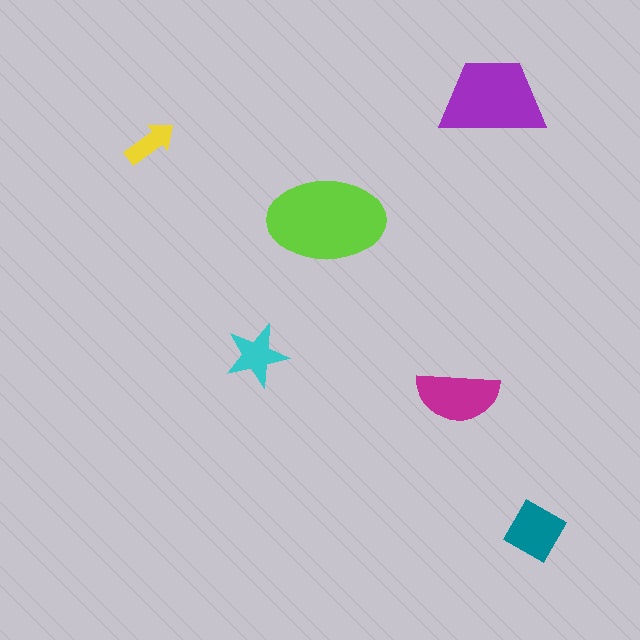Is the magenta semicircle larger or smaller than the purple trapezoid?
Smaller.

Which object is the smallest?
The yellow arrow.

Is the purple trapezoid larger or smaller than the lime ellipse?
Smaller.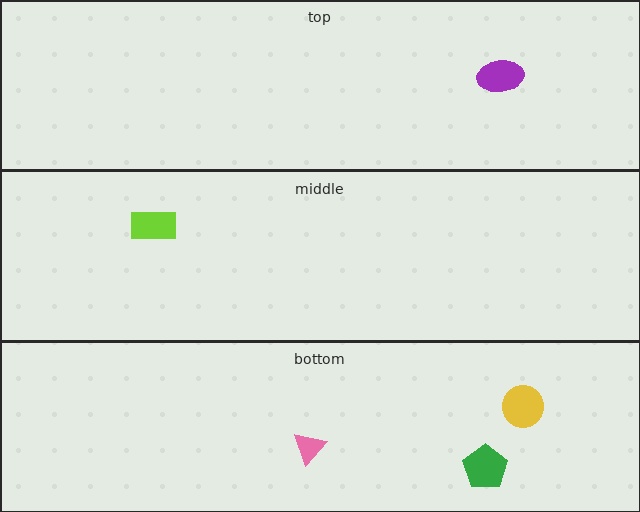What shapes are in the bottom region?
The yellow circle, the pink triangle, the green pentagon.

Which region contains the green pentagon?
The bottom region.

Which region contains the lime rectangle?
The middle region.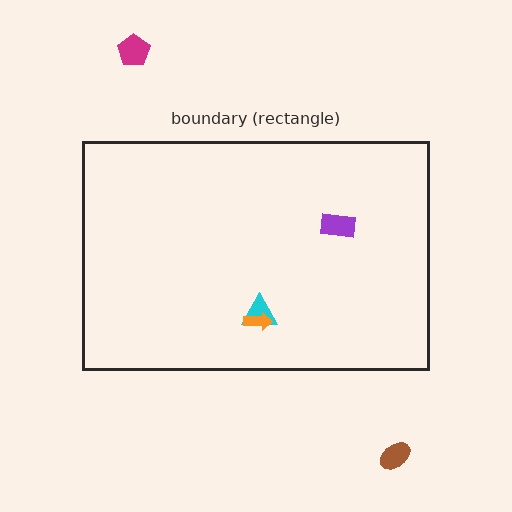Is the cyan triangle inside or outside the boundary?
Inside.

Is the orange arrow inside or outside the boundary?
Inside.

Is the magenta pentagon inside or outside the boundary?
Outside.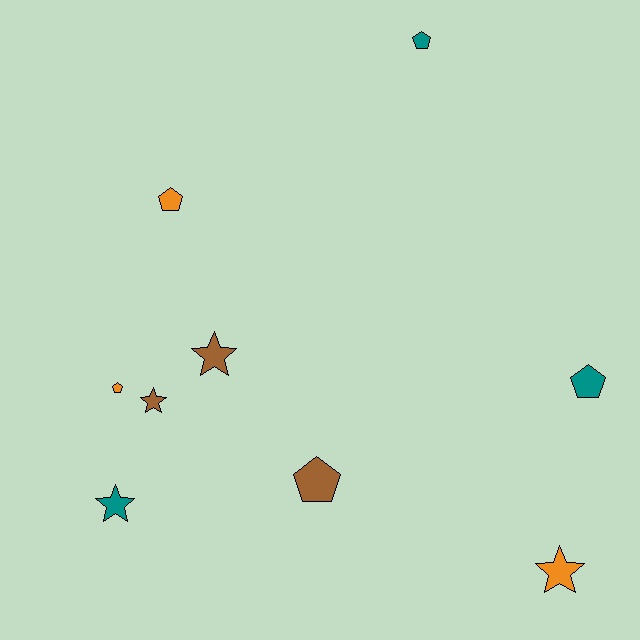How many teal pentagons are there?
There are 2 teal pentagons.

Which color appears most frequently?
Brown, with 3 objects.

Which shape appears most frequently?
Pentagon, with 5 objects.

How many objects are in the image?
There are 9 objects.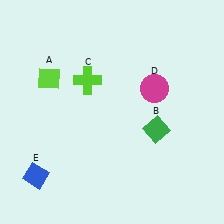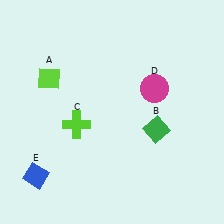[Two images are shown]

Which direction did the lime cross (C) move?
The lime cross (C) moved down.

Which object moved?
The lime cross (C) moved down.